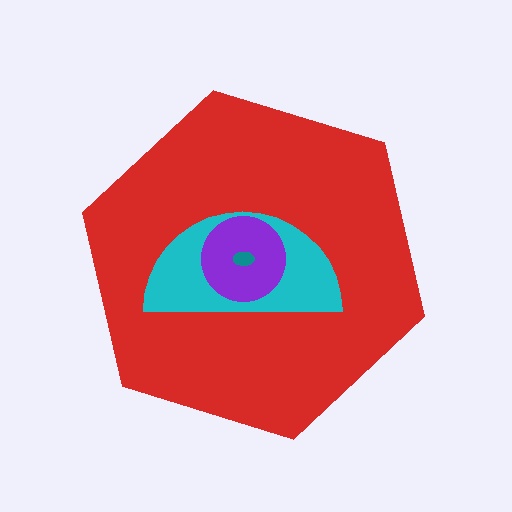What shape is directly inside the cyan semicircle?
The purple circle.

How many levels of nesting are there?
4.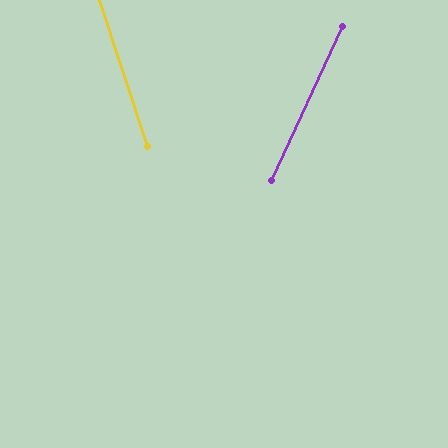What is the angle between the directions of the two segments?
Approximately 43 degrees.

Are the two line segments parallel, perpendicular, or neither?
Neither parallel nor perpendicular — they differ by about 43°.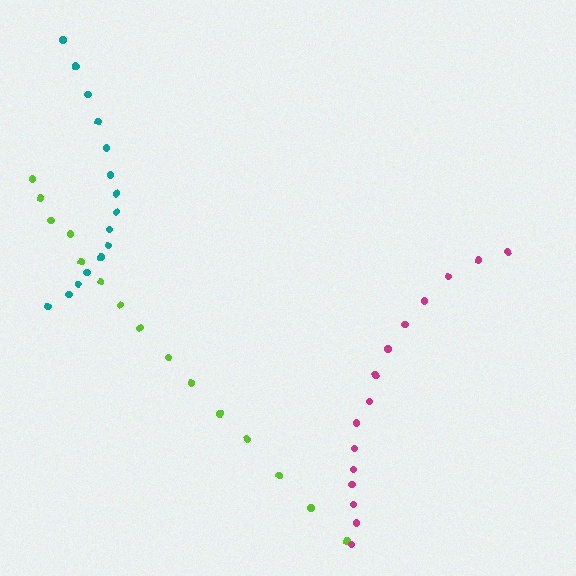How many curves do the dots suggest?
There are 3 distinct paths.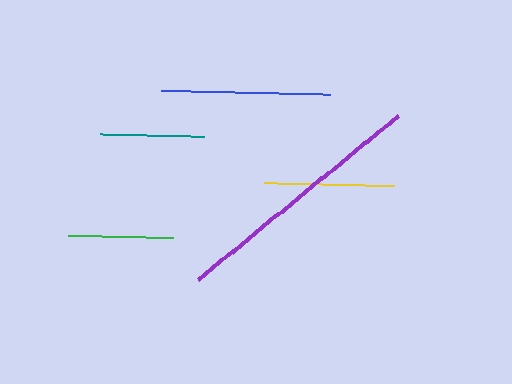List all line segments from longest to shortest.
From longest to shortest: purple, blue, yellow, green, teal.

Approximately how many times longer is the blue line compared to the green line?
The blue line is approximately 1.6 times the length of the green line.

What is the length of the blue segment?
The blue segment is approximately 170 pixels long.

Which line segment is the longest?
The purple line is the longest at approximately 258 pixels.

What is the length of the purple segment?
The purple segment is approximately 258 pixels long.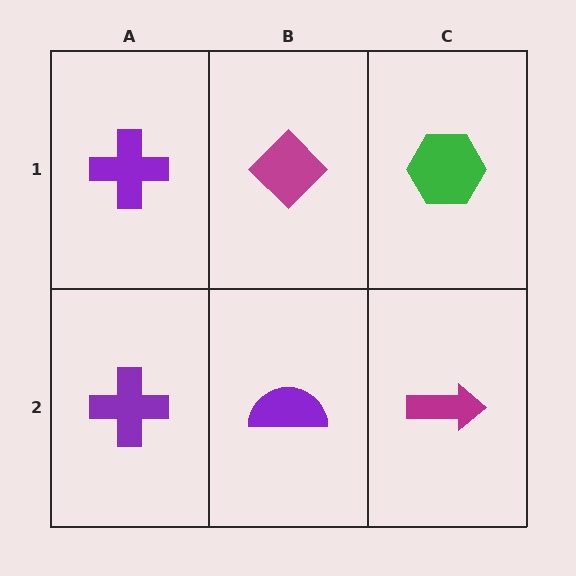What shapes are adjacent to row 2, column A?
A purple cross (row 1, column A), a purple semicircle (row 2, column B).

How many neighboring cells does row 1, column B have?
3.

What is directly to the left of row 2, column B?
A purple cross.